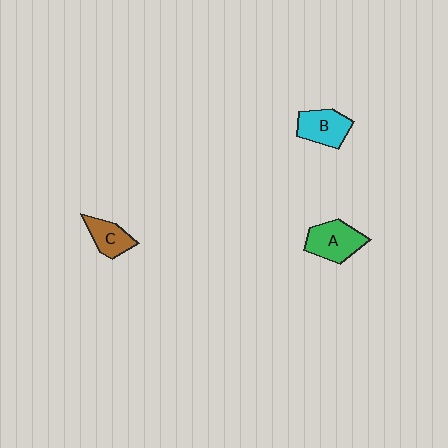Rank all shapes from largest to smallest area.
From largest to smallest: A (green), B (cyan), C (brown).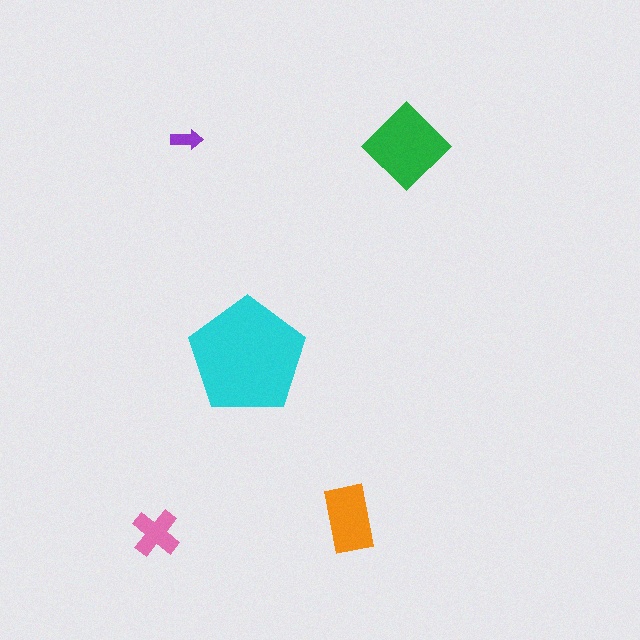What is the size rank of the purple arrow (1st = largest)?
5th.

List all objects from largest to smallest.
The cyan pentagon, the green diamond, the orange rectangle, the pink cross, the purple arrow.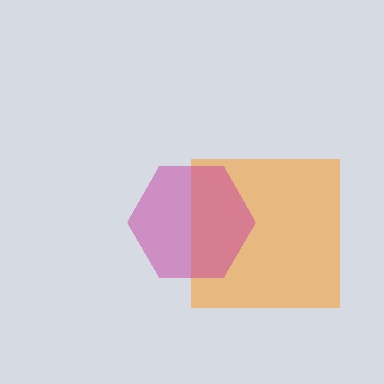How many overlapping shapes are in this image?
There are 2 overlapping shapes in the image.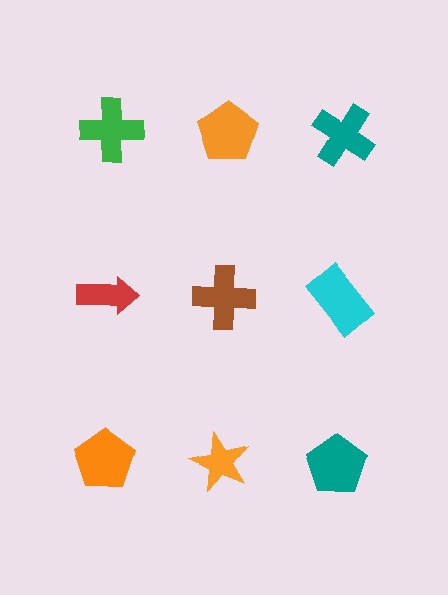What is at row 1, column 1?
A green cross.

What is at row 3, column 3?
A teal pentagon.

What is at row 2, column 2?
A brown cross.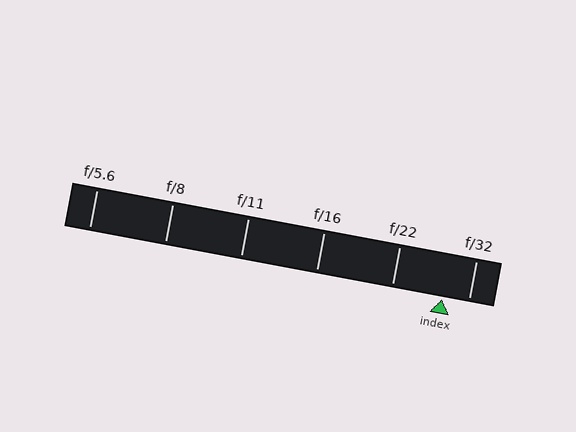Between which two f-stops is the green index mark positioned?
The index mark is between f/22 and f/32.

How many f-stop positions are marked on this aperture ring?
There are 6 f-stop positions marked.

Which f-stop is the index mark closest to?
The index mark is closest to f/32.